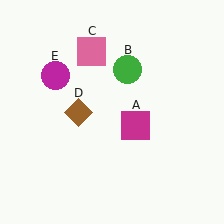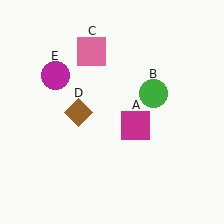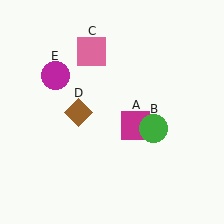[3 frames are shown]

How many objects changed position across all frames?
1 object changed position: green circle (object B).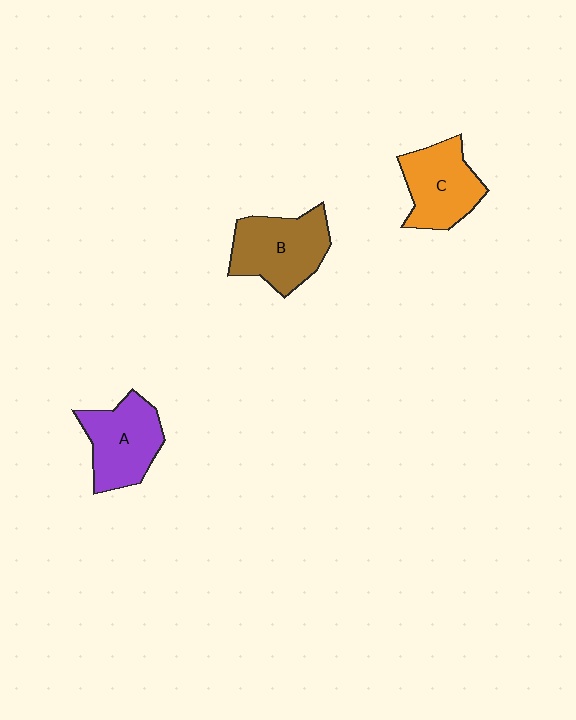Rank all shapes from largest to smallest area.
From largest to smallest: B (brown), A (purple), C (orange).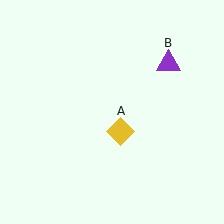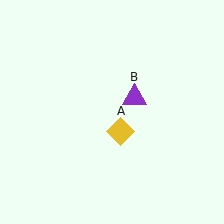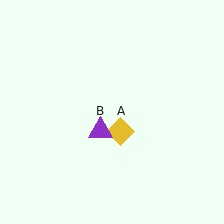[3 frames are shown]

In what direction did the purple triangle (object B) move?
The purple triangle (object B) moved down and to the left.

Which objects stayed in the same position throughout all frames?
Yellow diamond (object A) remained stationary.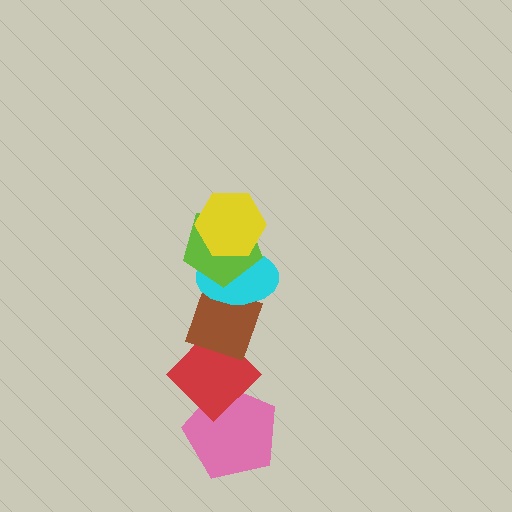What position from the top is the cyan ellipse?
The cyan ellipse is 3rd from the top.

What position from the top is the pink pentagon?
The pink pentagon is 6th from the top.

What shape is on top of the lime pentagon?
The yellow hexagon is on top of the lime pentagon.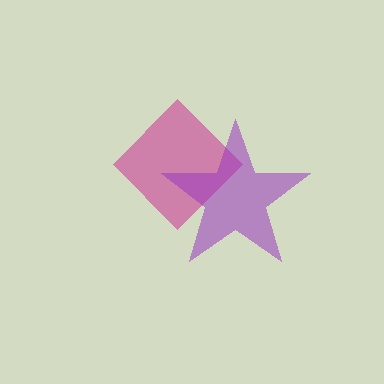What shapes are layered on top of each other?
The layered shapes are: a magenta diamond, a purple star.